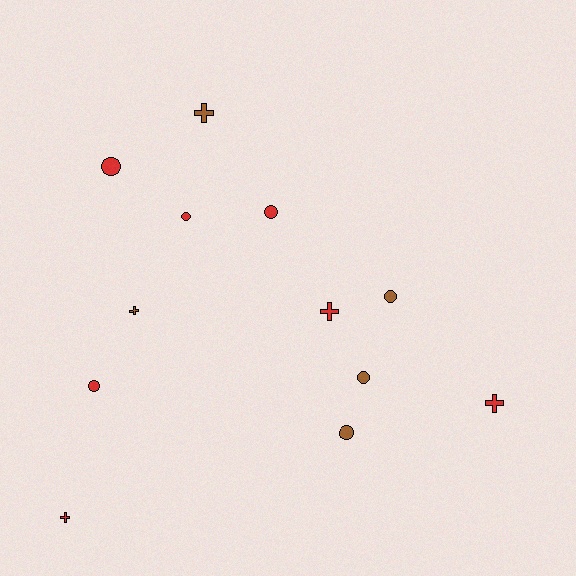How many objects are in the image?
There are 12 objects.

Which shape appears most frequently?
Circle, with 7 objects.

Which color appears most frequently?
Red, with 7 objects.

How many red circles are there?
There are 4 red circles.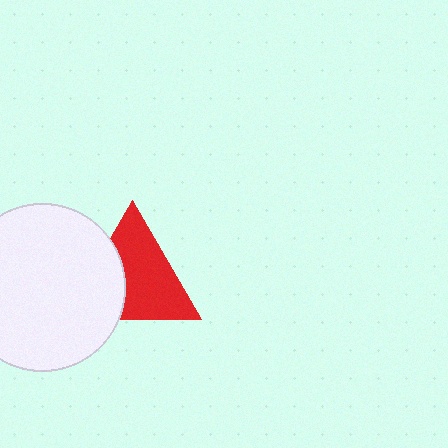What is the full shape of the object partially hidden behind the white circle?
The partially hidden object is a red triangle.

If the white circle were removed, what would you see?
You would see the complete red triangle.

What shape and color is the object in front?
The object in front is a white circle.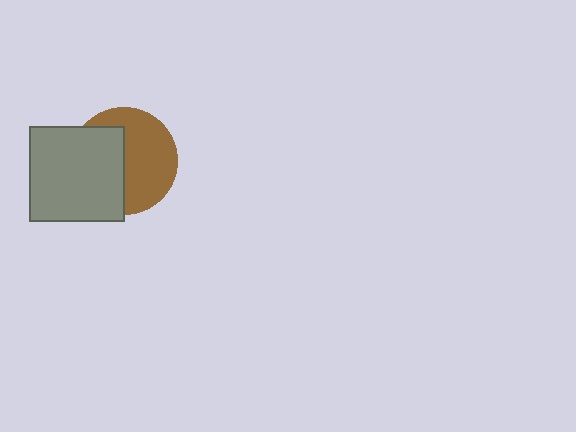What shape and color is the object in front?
The object in front is a gray square.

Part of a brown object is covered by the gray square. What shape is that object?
It is a circle.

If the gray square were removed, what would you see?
You would see the complete brown circle.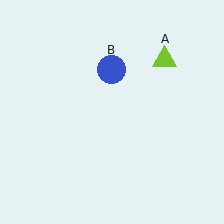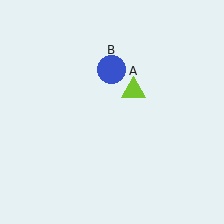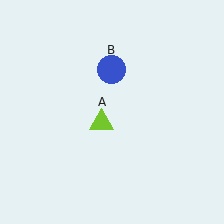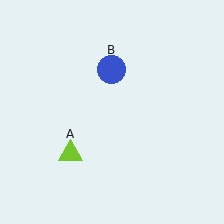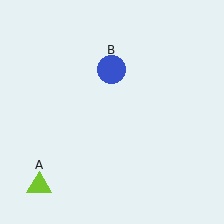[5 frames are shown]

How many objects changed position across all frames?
1 object changed position: lime triangle (object A).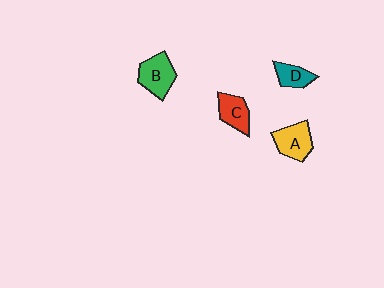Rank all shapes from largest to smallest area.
From largest to smallest: B (green), A (yellow), C (red), D (teal).